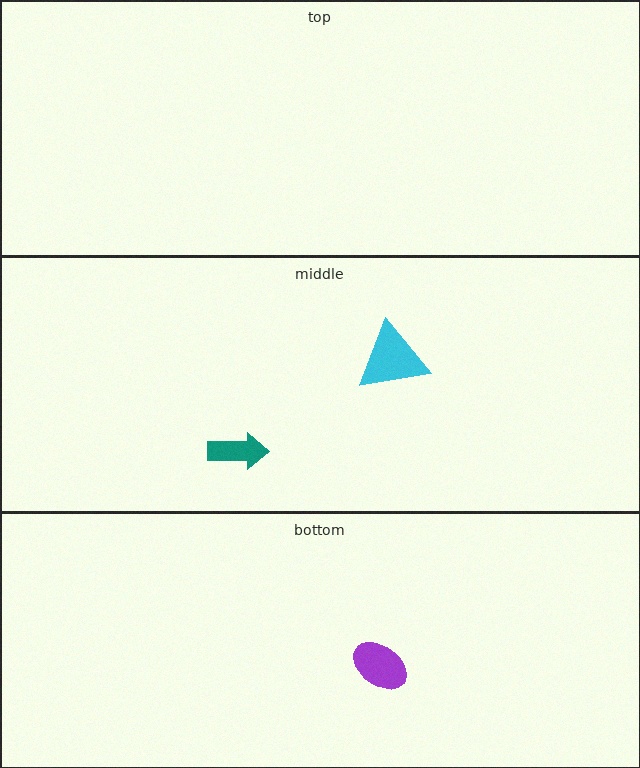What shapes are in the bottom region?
The purple ellipse.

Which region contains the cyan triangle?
The middle region.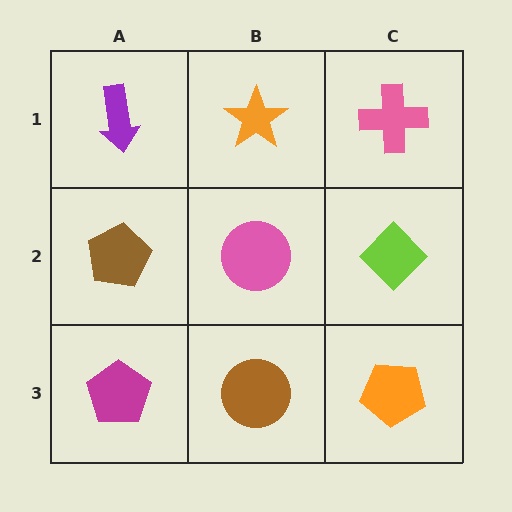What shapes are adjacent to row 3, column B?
A pink circle (row 2, column B), a magenta pentagon (row 3, column A), an orange pentagon (row 3, column C).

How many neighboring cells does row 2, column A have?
3.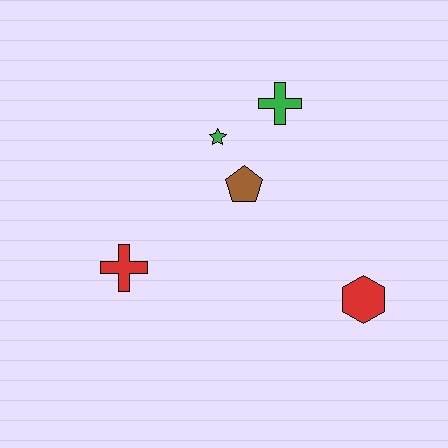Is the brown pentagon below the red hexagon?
No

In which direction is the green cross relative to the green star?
The green cross is to the right of the green star.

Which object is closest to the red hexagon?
The brown pentagon is closest to the red hexagon.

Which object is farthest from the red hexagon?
The red cross is farthest from the red hexagon.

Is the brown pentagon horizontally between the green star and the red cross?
No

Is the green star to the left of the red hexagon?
Yes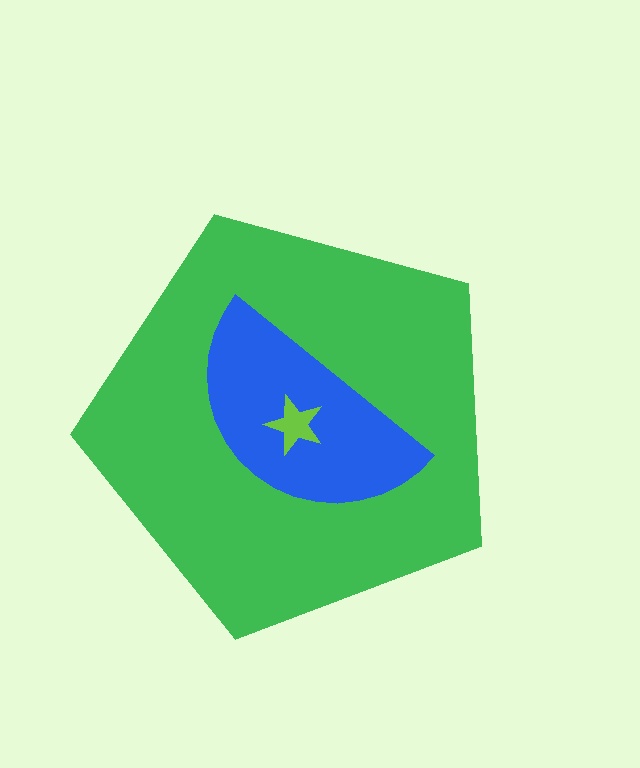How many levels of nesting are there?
3.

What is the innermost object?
The lime star.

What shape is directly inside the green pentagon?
The blue semicircle.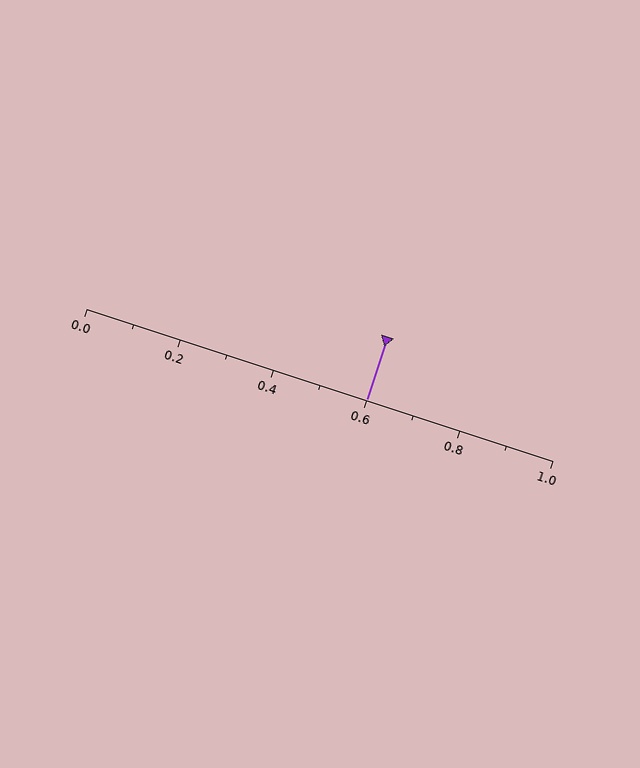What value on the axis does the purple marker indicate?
The marker indicates approximately 0.6.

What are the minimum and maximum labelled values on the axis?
The axis runs from 0.0 to 1.0.